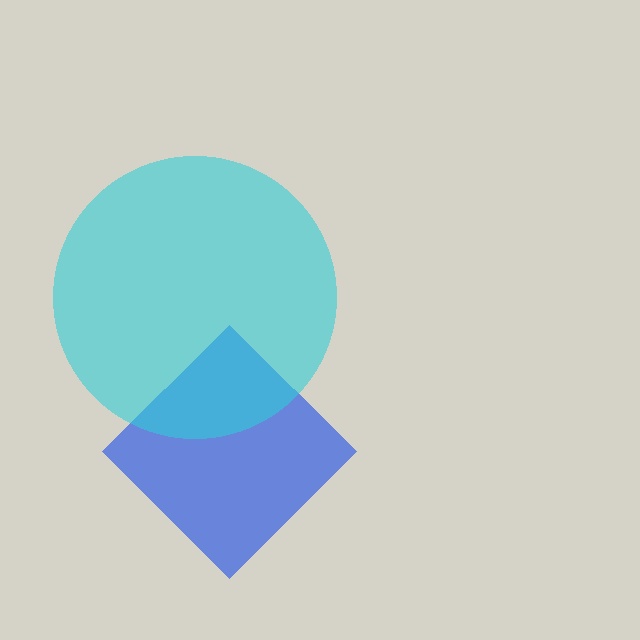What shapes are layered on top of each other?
The layered shapes are: a blue diamond, a cyan circle.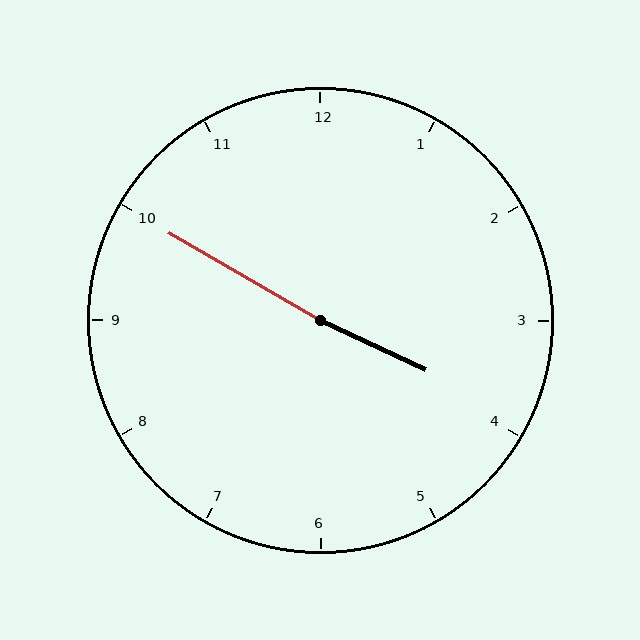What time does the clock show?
3:50.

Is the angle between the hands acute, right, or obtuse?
It is obtuse.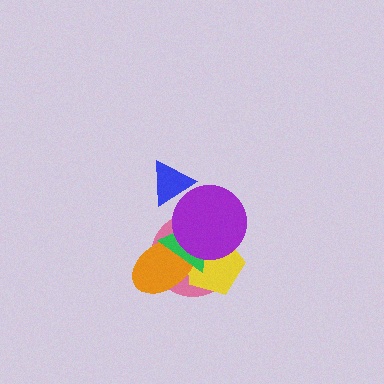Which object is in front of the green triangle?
The purple circle is in front of the green triangle.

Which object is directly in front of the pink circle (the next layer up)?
The yellow pentagon is directly in front of the pink circle.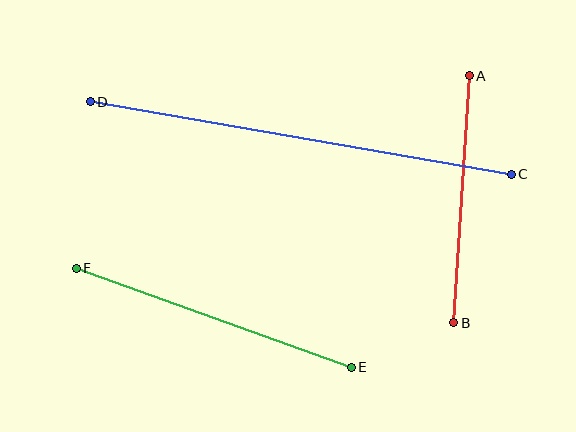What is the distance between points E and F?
The distance is approximately 293 pixels.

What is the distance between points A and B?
The distance is approximately 248 pixels.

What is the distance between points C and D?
The distance is approximately 427 pixels.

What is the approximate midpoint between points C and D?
The midpoint is at approximately (301, 138) pixels.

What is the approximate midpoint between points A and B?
The midpoint is at approximately (461, 199) pixels.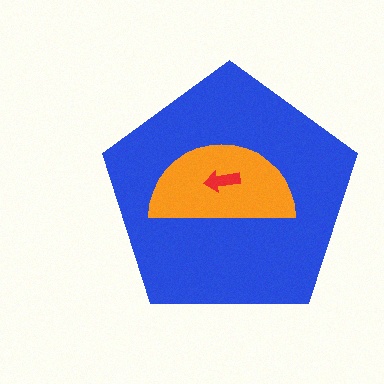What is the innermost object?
The red arrow.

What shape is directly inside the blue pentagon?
The orange semicircle.